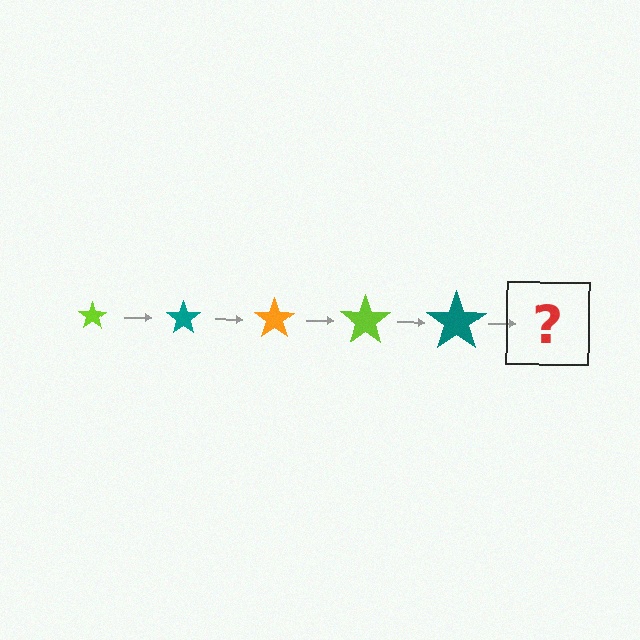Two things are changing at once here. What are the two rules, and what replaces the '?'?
The two rules are that the star grows larger each step and the color cycles through lime, teal, and orange. The '?' should be an orange star, larger than the previous one.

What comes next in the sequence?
The next element should be an orange star, larger than the previous one.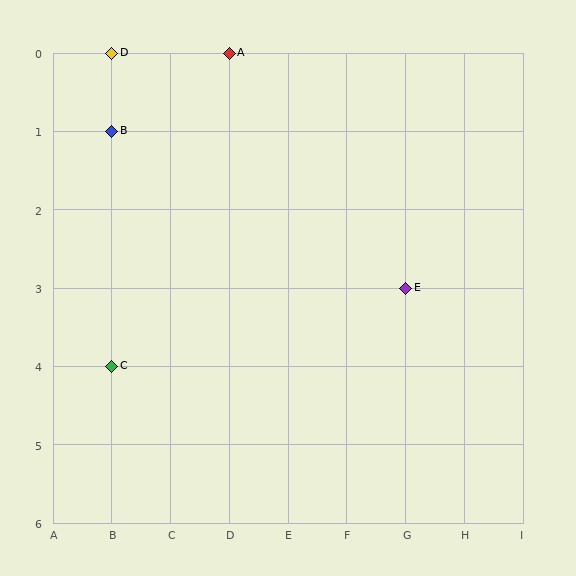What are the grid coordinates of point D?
Point D is at grid coordinates (B, 0).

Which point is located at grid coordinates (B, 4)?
Point C is at (B, 4).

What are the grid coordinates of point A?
Point A is at grid coordinates (D, 0).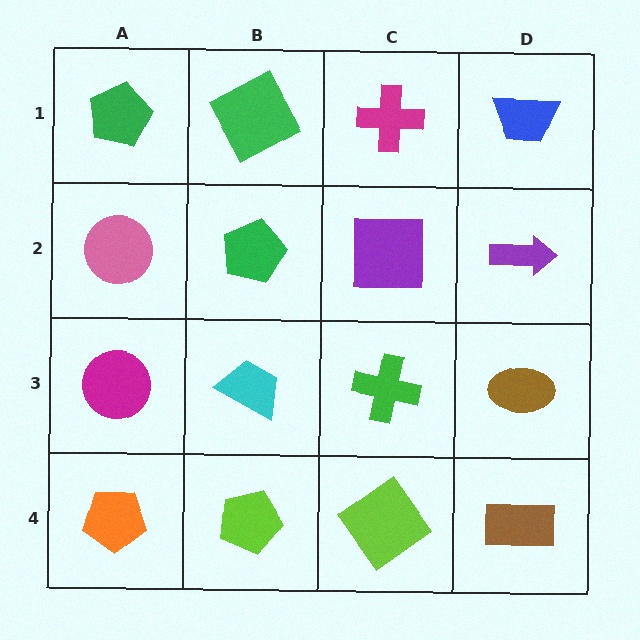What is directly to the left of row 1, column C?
A green square.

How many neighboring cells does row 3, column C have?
4.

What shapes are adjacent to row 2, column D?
A blue trapezoid (row 1, column D), a brown ellipse (row 3, column D), a purple square (row 2, column C).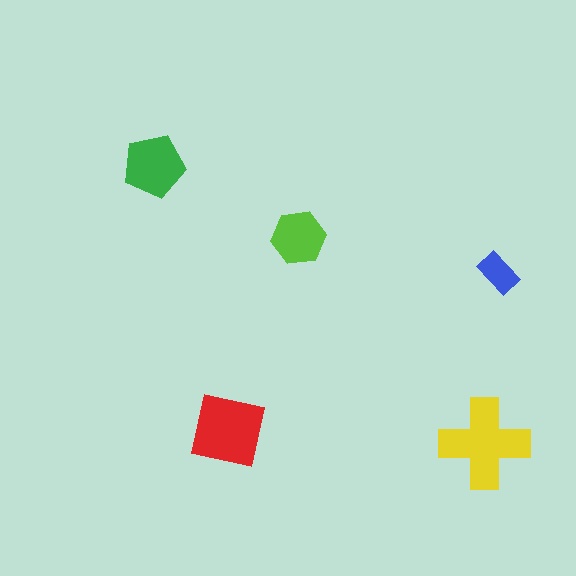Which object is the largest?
The yellow cross.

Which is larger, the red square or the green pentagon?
The red square.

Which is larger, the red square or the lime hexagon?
The red square.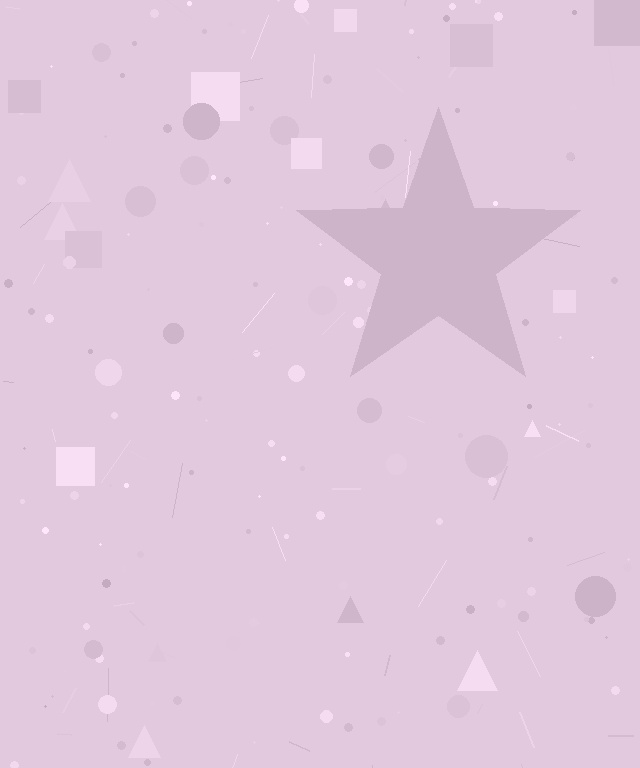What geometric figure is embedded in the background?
A star is embedded in the background.